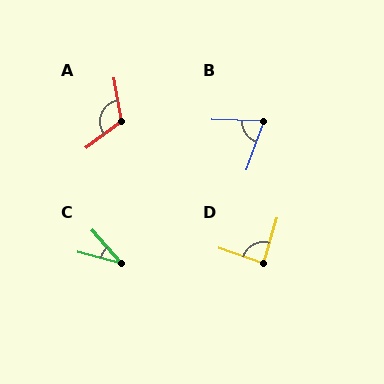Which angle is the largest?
A, at approximately 117 degrees.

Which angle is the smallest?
C, at approximately 34 degrees.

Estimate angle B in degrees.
Approximately 72 degrees.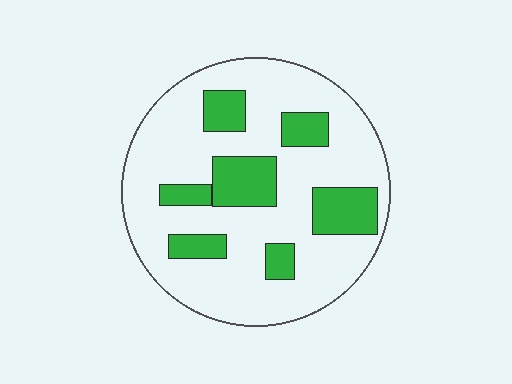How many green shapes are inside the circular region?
7.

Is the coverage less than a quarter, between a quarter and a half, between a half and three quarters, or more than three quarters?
Less than a quarter.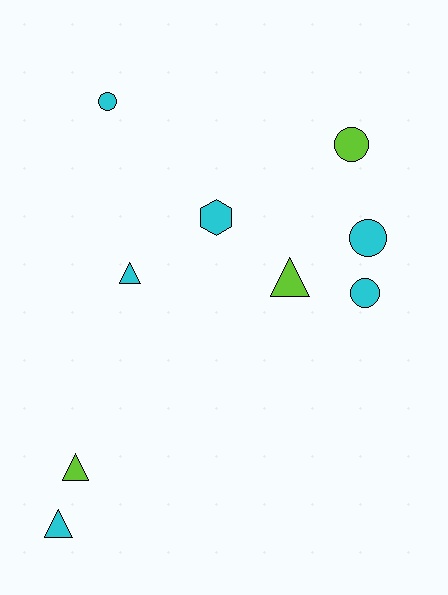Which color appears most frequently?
Cyan, with 6 objects.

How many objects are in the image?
There are 9 objects.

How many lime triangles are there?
There are 2 lime triangles.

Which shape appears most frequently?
Triangle, with 4 objects.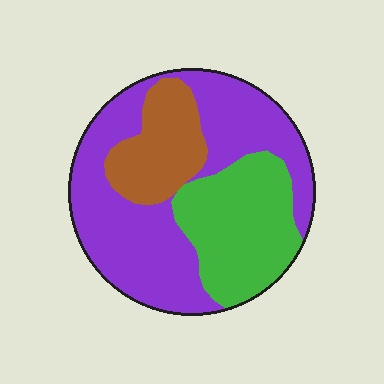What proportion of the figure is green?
Green covers roughly 30% of the figure.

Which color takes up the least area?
Brown, at roughly 15%.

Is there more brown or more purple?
Purple.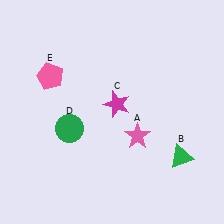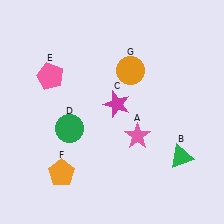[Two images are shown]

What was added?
An orange pentagon (F), an orange circle (G) were added in Image 2.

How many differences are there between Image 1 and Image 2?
There are 2 differences between the two images.